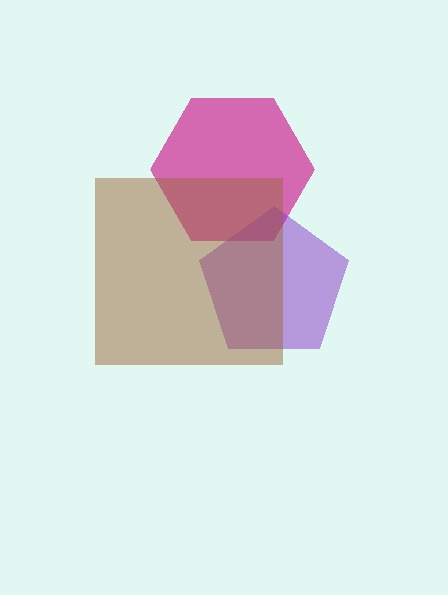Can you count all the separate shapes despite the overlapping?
Yes, there are 3 separate shapes.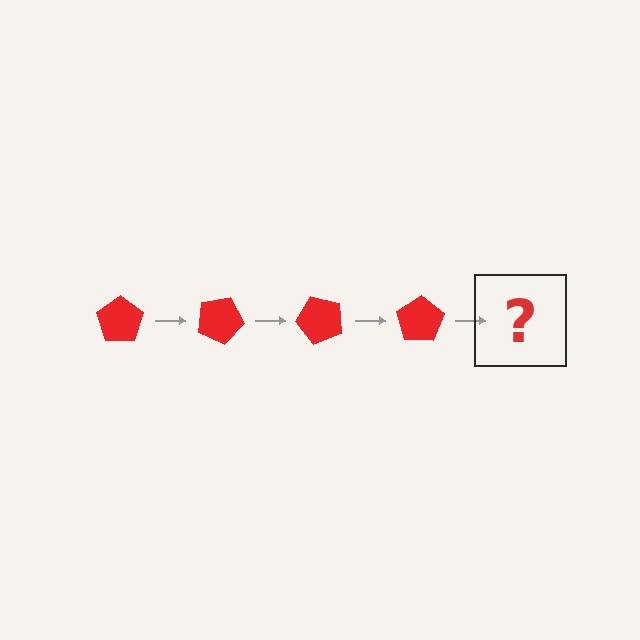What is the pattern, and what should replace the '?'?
The pattern is that the pentagon rotates 25 degrees each step. The '?' should be a red pentagon rotated 100 degrees.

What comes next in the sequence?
The next element should be a red pentagon rotated 100 degrees.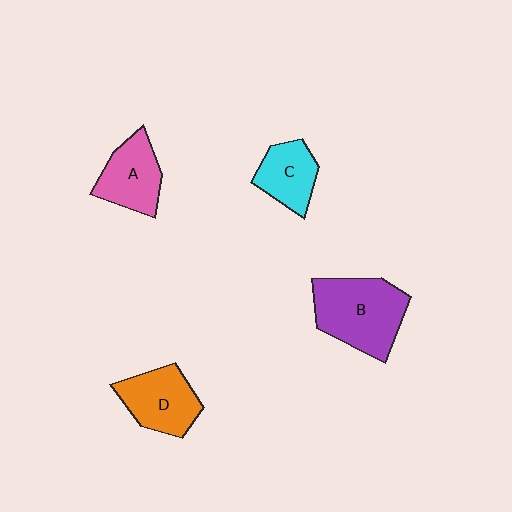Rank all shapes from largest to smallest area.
From largest to smallest: B (purple), D (orange), A (pink), C (cyan).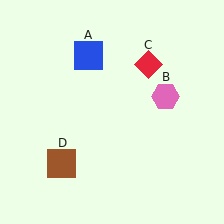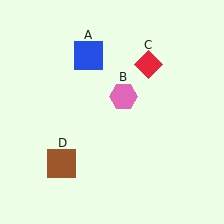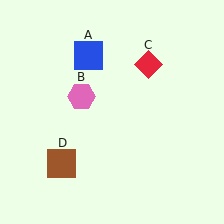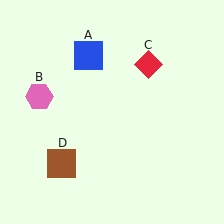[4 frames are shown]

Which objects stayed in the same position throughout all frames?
Blue square (object A) and red diamond (object C) and brown square (object D) remained stationary.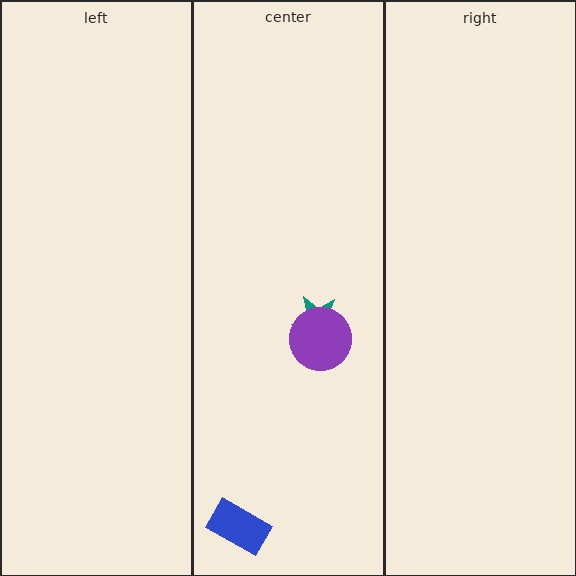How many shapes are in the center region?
3.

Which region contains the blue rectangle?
The center region.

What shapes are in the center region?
The teal star, the blue rectangle, the purple circle.